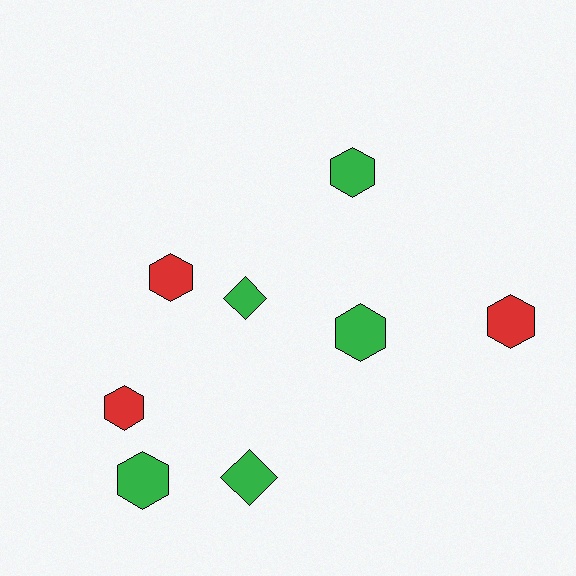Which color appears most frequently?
Green, with 5 objects.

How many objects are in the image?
There are 8 objects.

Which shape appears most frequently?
Hexagon, with 6 objects.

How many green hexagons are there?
There are 3 green hexagons.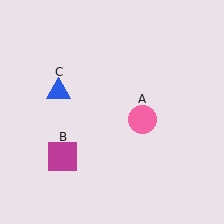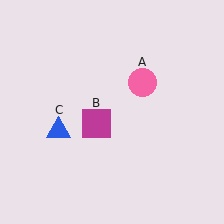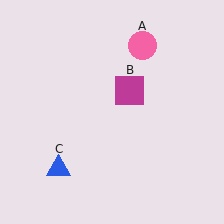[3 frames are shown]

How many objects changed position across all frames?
3 objects changed position: pink circle (object A), magenta square (object B), blue triangle (object C).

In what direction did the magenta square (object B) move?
The magenta square (object B) moved up and to the right.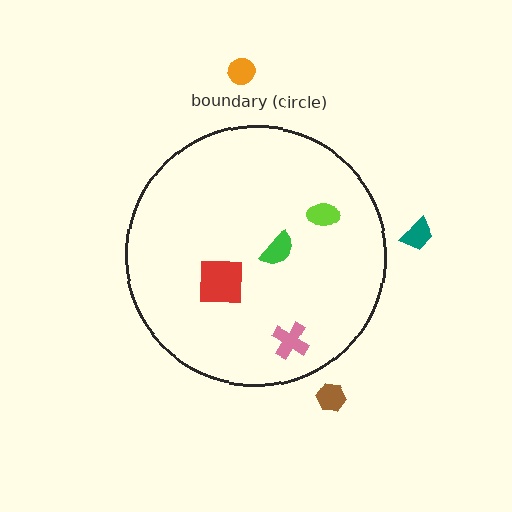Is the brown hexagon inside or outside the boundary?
Outside.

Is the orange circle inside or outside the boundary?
Outside.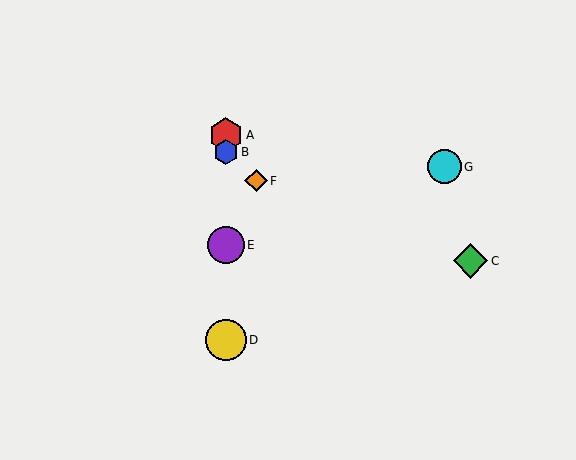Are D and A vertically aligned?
Yes, both are at x≈226.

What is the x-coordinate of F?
Object F is at x≈256.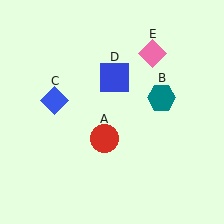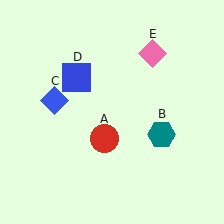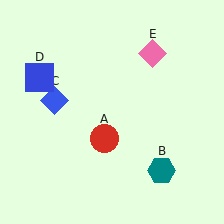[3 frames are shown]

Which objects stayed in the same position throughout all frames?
Red circle (object A) and blue diamond (object C) and pink diamond (object E) remained stationary.